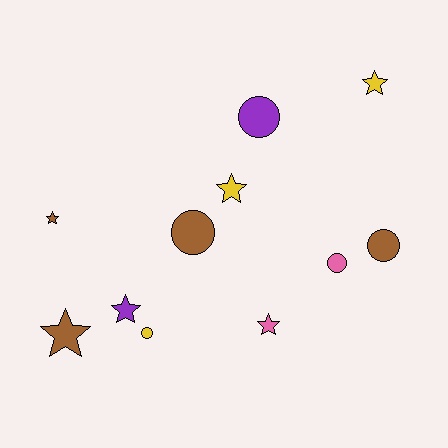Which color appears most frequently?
Brown, with 4 objects.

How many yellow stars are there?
There are 2 yellow stars.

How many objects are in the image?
There are 11 objects.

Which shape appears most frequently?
Star, with 6 objects.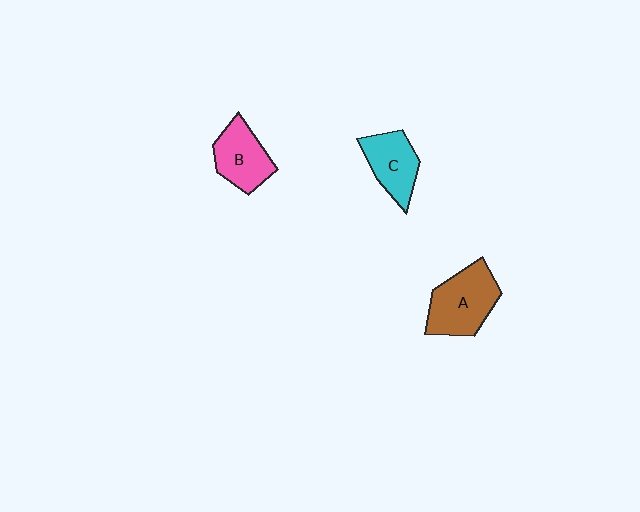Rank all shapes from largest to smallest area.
From largest to smallest: A (brown), B (pink), C (cyan).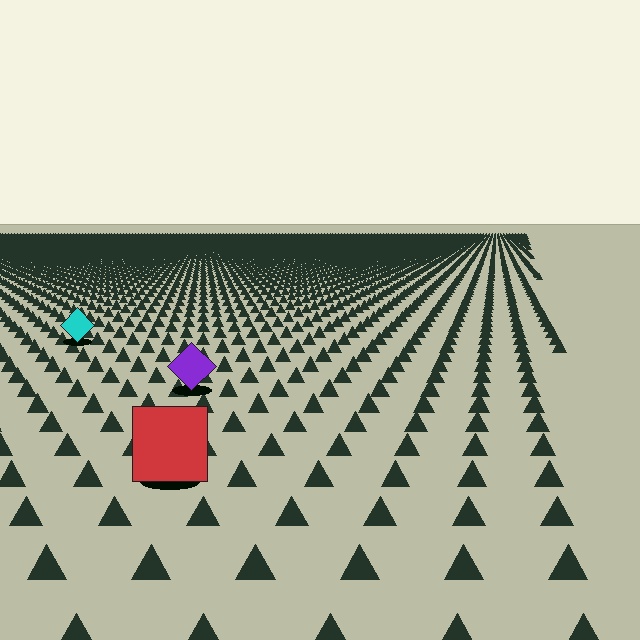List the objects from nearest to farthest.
From nearest to farthest: the red square, the purple diamond, the cyan diamond.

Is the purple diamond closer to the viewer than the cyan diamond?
Yes. The purple diamond is closer — you can tell from the texture gradient: the ground texture is coarser near it.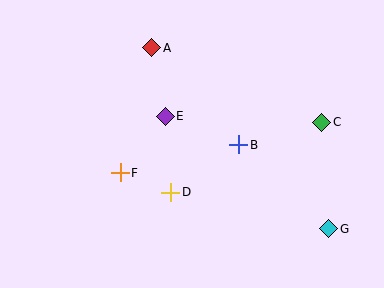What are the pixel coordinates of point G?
Point G is at (329, 229).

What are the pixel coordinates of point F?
Point F is at (120, 173).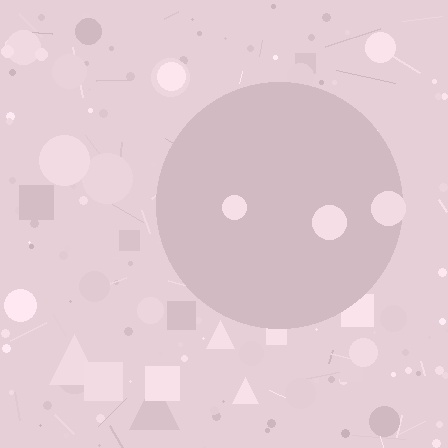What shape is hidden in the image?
A circle is hidden in the image.